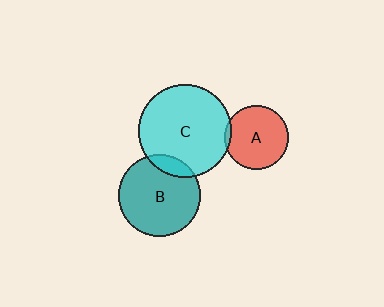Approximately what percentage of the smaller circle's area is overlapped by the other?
Approximately 5%.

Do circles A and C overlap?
Yes.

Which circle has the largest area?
Circle C (cyan).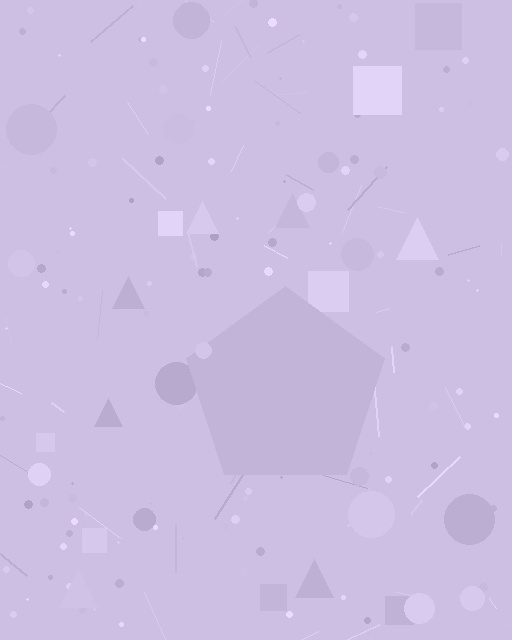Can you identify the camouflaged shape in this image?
The camouflaged shape is a pentagon.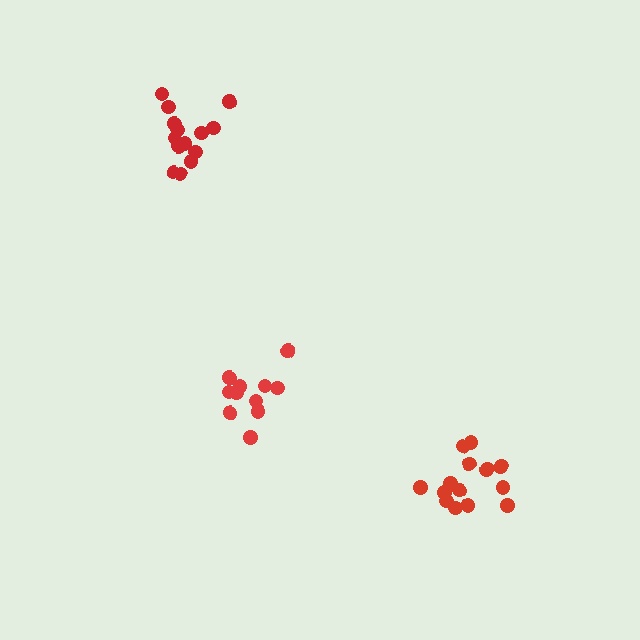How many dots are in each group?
Group 1: 11 dots, Group 2: 14 dots, Group 3: 14 dots (39 total).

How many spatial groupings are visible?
There are 3 spatial groupings.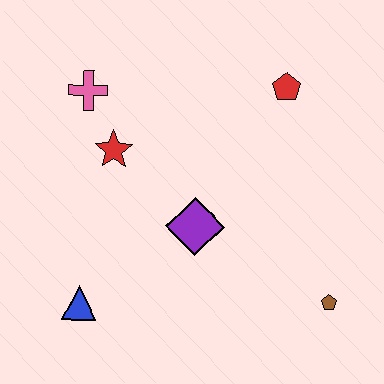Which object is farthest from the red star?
The brown pentagon is farthest from the red star.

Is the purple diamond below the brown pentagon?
No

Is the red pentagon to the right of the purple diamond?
Yes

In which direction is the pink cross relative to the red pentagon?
The pink cross is to the left of the red pentagon.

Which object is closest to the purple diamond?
The red star is closest to the purple diamond.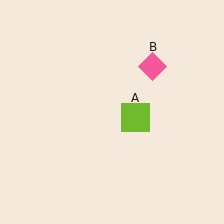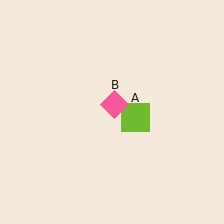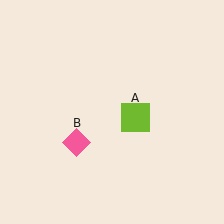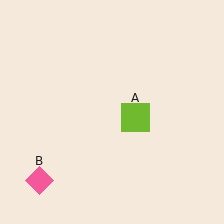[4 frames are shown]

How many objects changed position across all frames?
1 object changed position: pink diamond (object B).